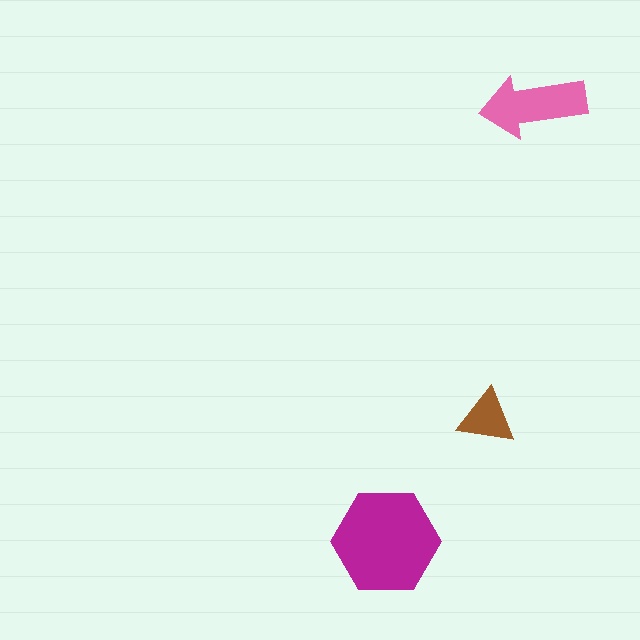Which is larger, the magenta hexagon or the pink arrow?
The magenta hexagon.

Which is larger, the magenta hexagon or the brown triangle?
The magenta hexagon.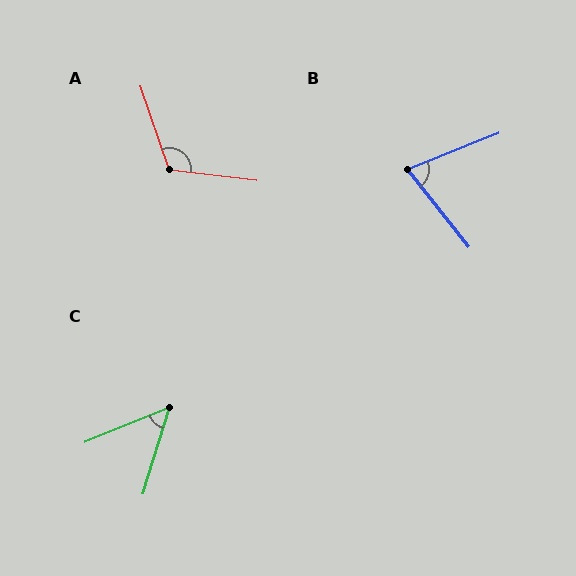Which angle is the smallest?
C, at approximately 50 degrees.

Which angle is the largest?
A, at approximately 116 degrees.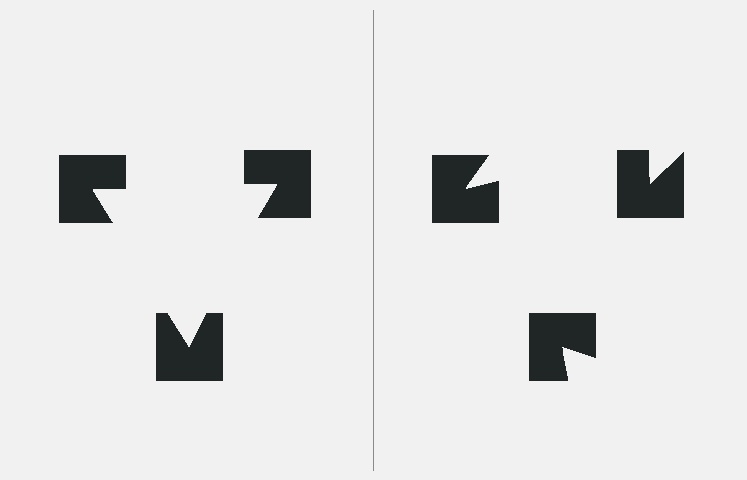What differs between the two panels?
The notched squares are positioned identically on both sides; only the wedge orientations differ. On the left they align to a triangle; on the right they are misaligned.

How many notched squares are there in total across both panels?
6 — 3 on each side.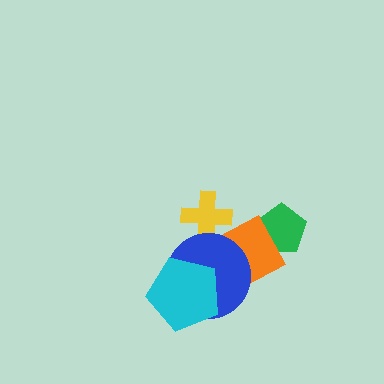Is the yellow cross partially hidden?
Yes, it is partially covered by another shape.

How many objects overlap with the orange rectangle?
4 objects overlap with the orange rectangle.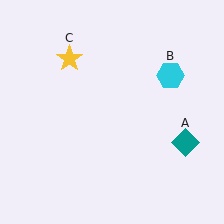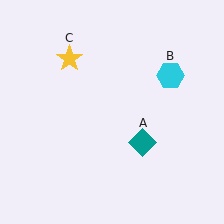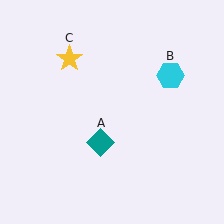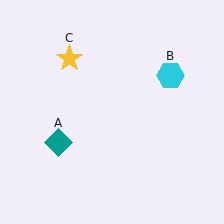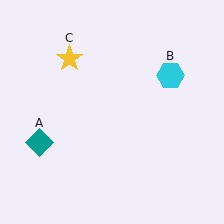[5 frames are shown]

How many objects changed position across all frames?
1 object changed position: teal diamond (object A).